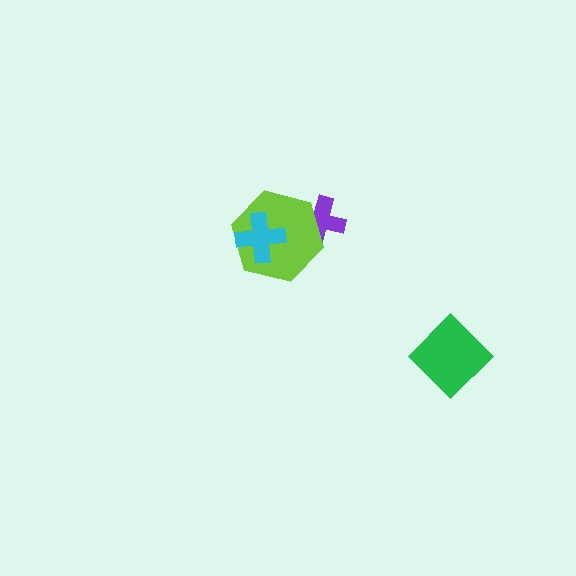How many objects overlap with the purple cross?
1 object overlaps with the purple cross.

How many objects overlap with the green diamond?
0 objects overlap with the green diamond.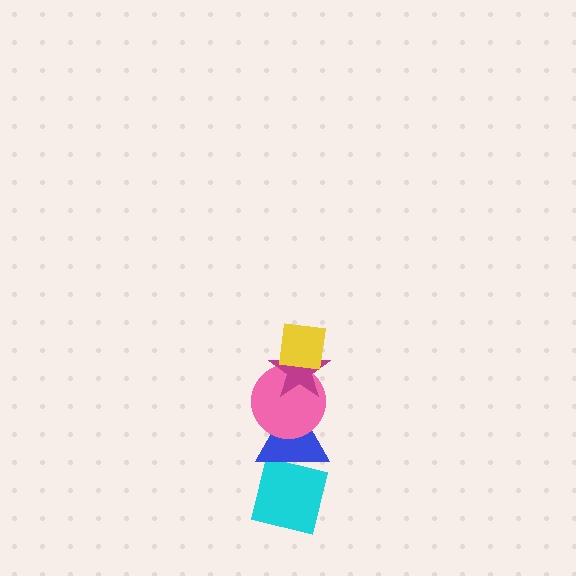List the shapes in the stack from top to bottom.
From top to bottom: the yellow square, the magenta star, the pink circle, the blue triangle, the cyan square.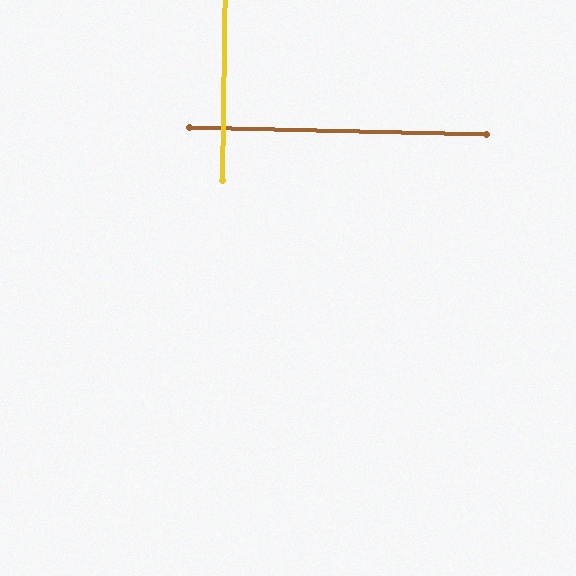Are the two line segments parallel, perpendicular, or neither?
Perpendicular — they meet at approximately 90°.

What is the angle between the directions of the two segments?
Approximately 90 degrees.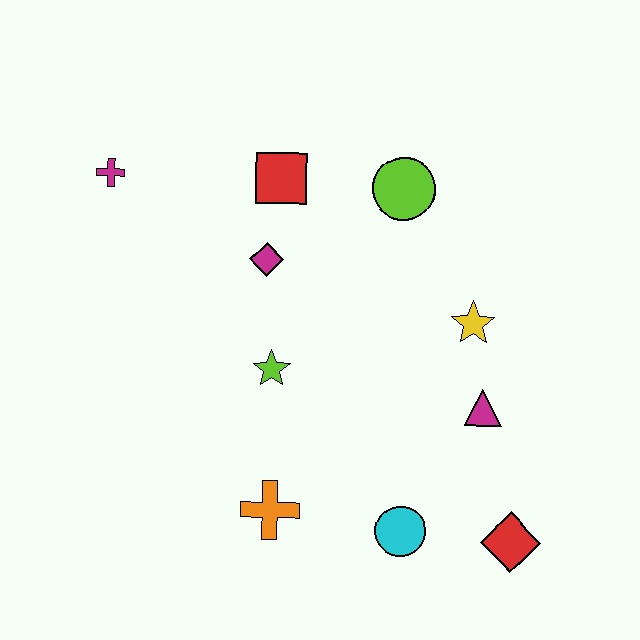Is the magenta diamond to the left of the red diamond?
Yes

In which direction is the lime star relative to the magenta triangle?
The lime star is to the left of the magenta triangle.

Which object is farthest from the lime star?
The red diamond is farthest from the lime star.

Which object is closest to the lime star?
The magenta diamond is closest to the lime star.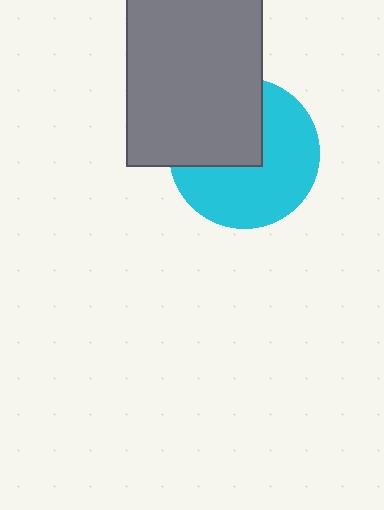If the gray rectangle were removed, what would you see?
You would see the complete cyan circle.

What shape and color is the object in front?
The object in front is a gray rectangle.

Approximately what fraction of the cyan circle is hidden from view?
Roughly 40% of the cyan circle is hidden behind the gray rectangle.